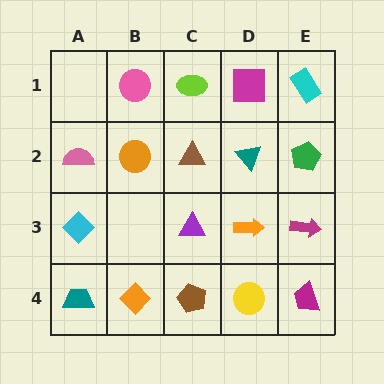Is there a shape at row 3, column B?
No, that cell is empty.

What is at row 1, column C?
A lime ellipse.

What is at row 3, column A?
A cyan diamond.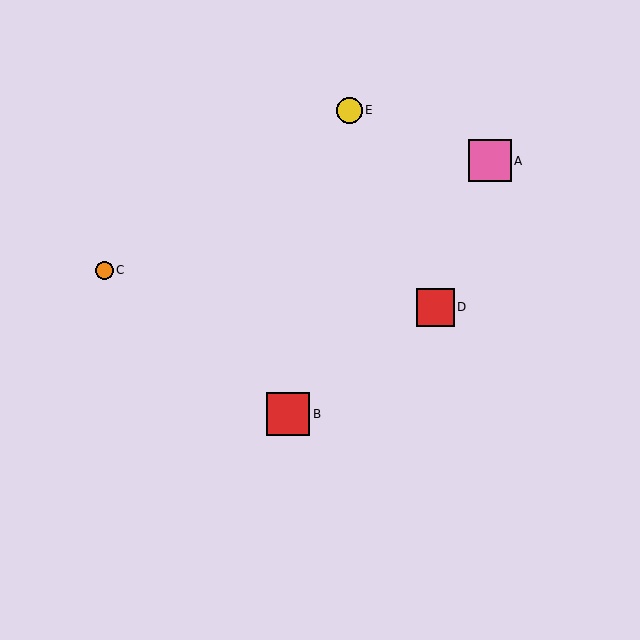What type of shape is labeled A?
Shape A is a pink square.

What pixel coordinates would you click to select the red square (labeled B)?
Click at (288, 414) to select the red square B.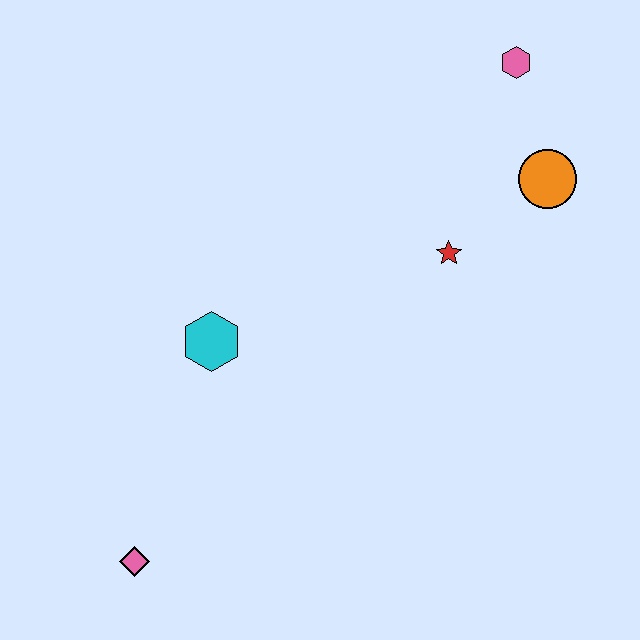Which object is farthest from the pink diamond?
The pink hexagon is farthest from the pink diamond.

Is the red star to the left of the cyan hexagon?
No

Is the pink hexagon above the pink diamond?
Yes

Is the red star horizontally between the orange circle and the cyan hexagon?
Yes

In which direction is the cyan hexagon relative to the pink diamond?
The cyan hexagon is above the pink diamond.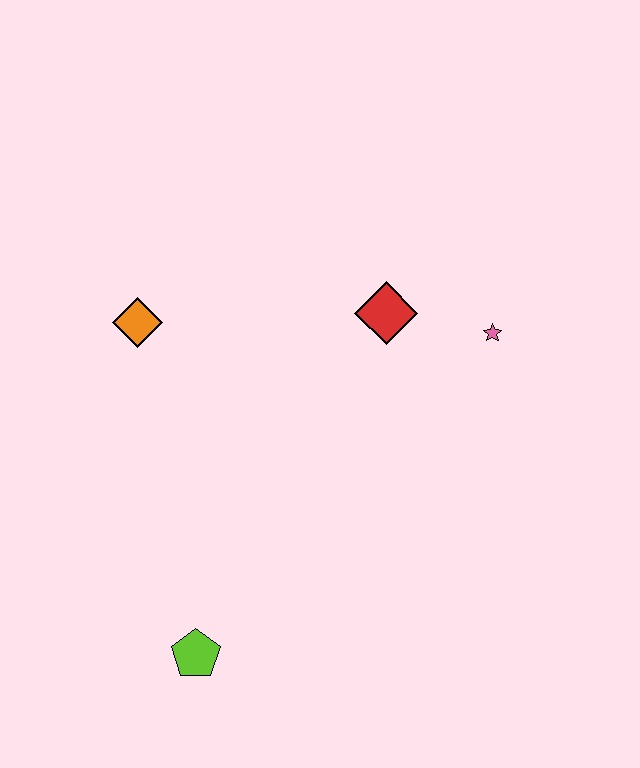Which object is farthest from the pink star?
The lime pentagon is farthest from the pink star.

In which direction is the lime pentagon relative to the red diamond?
The lime pentagon is below the red diamond.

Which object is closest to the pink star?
The red diamond is closest to the pink star.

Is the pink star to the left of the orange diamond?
No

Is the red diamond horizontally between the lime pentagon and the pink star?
Yes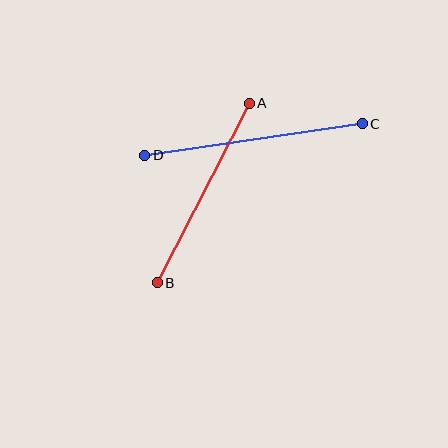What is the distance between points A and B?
The distance is approximately 202 pixels.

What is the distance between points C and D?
The distance is approximately 220 pixels.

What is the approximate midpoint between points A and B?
The midpoint is at approximately (203, 193) pixels.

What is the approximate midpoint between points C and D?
The midpoint is at approximately (254, 139) pixels.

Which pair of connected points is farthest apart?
Points C and D are farthest apart.